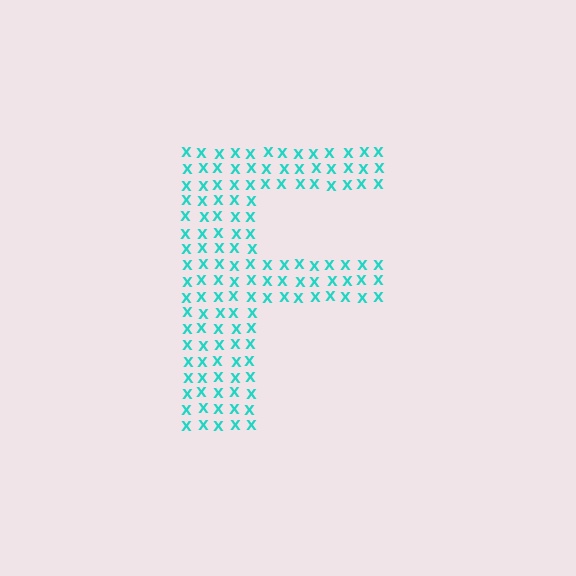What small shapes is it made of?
It is made of small letter X's.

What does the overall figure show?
The overall figure shows the letter F.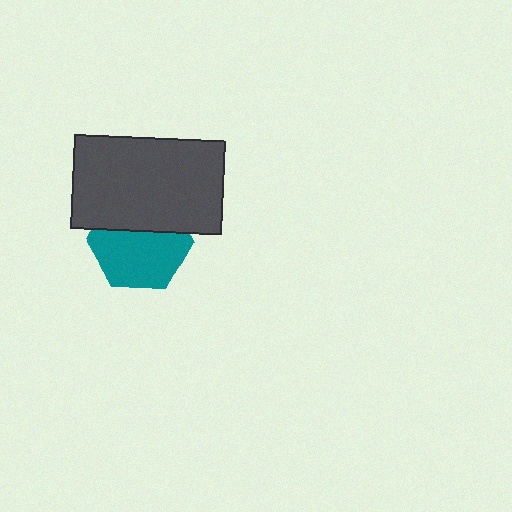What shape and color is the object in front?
The object in front is a dark gray rectangle.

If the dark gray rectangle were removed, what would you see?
You would see the complete teal hexagon.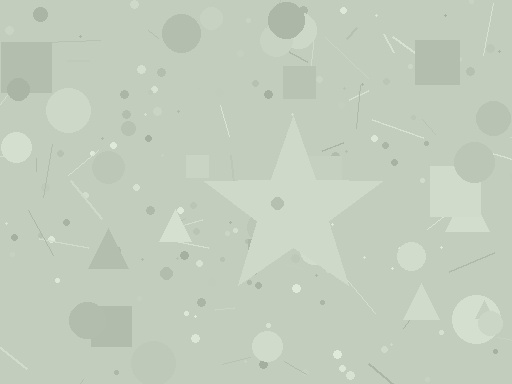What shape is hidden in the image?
A star is hidden in the image.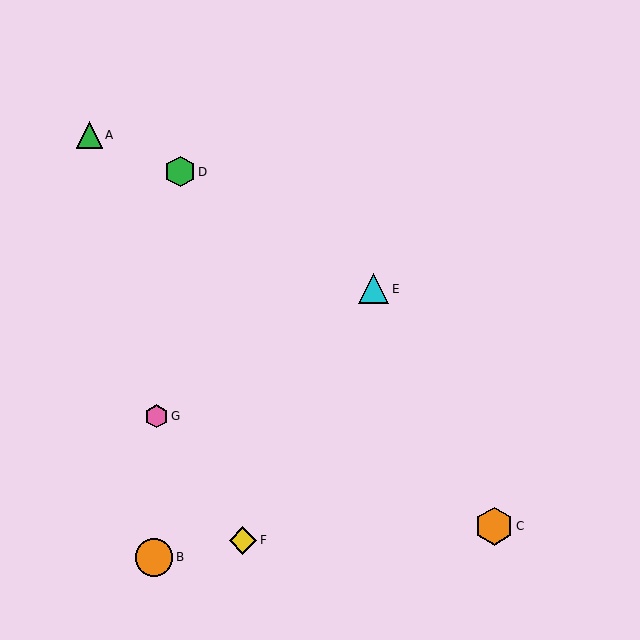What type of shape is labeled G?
Shape G is a pink hexagon.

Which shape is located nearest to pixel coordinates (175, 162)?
The green hexagon (labeled D) at (180, 172) is nearest to that location.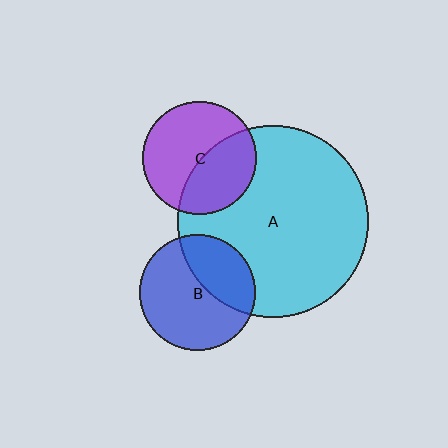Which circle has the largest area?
Circle A (cyan).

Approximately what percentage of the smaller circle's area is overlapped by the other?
Approximately 35%.